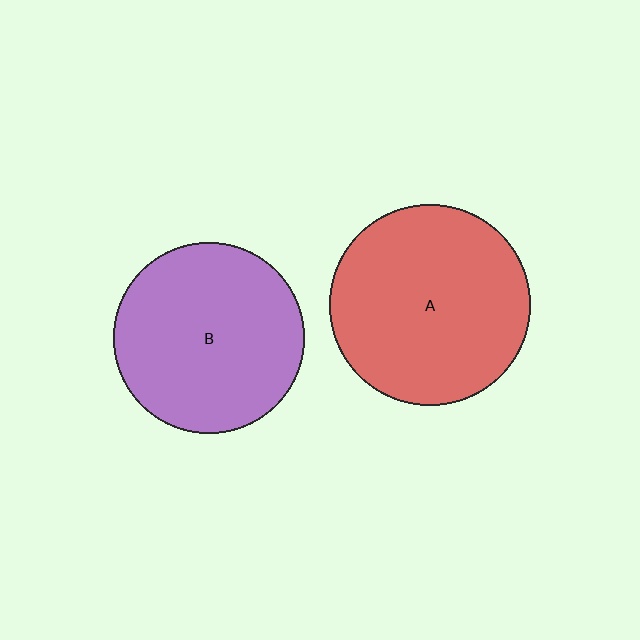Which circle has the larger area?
Circle A (red).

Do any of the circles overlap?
No, none of the circles overlap.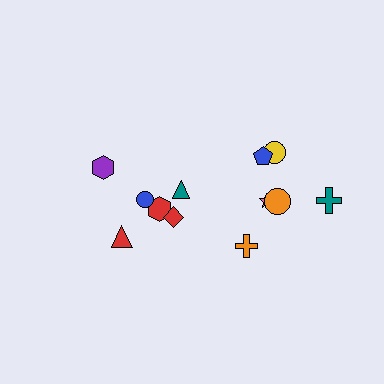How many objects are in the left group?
There are 5 objects.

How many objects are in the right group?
There are 7 objects.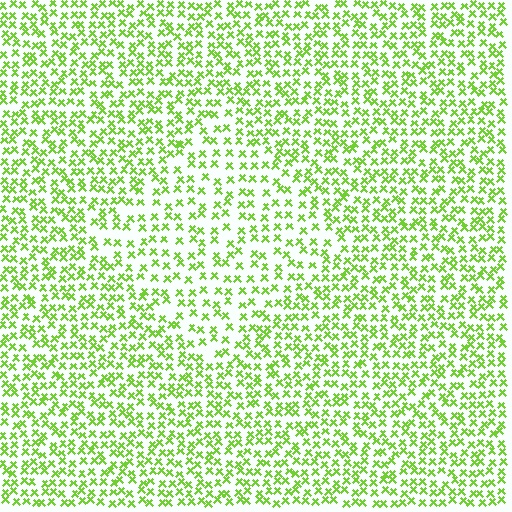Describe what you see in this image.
The image contains small lime elements arranged at two different densities. A diamond-shaped region is visible where the elements are less densely packed than the surrounding area.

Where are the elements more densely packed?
The elements are more densely packed outside the diamond boundary.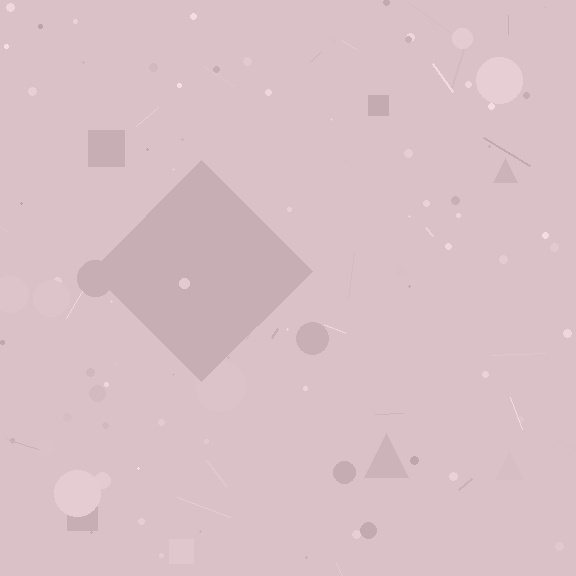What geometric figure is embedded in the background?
A diamond is embedded in the background.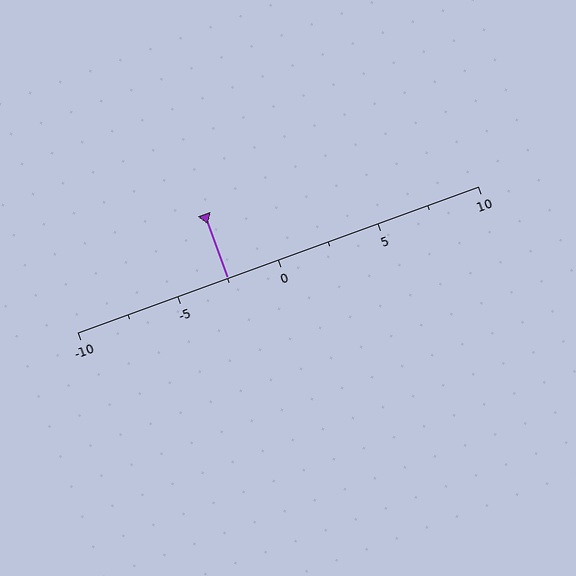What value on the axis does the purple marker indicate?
The marker indicates approximately -2.5.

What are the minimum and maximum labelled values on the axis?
The axis runs from -10 to 10.